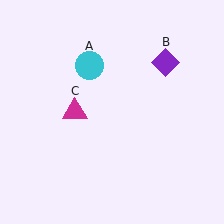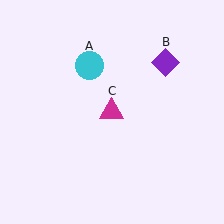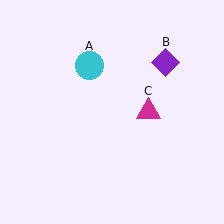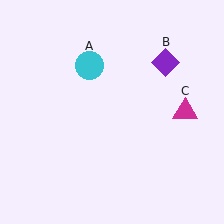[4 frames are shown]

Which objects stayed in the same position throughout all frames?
Cyan circle (object A) and purple diamond (object B) remained stationary.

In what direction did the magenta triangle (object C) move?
The magenta triangle (object C) moved right.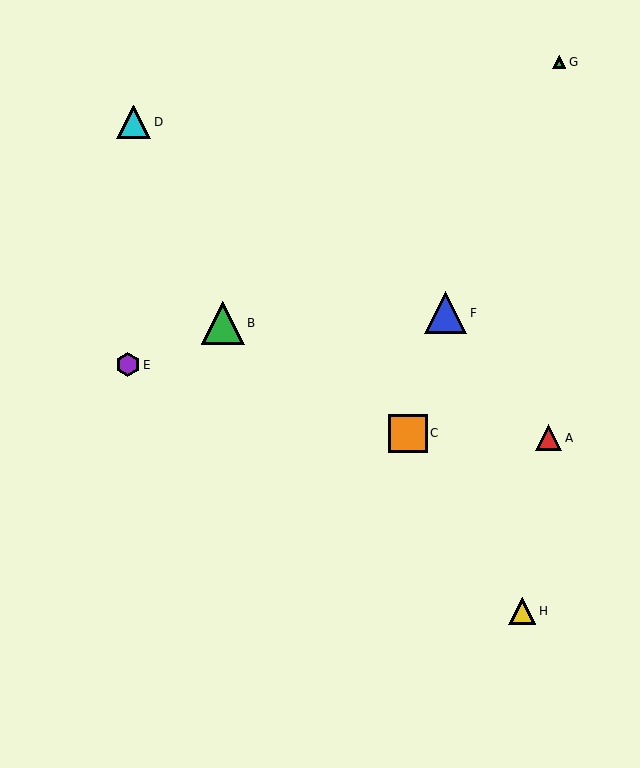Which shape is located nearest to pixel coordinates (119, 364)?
The purple hexagon (labeled E) at (128, 365) is nearest to that location.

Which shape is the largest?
The green triangle (labeled B) is the largest.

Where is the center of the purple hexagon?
The center of the purple hexagon is at (128, 365).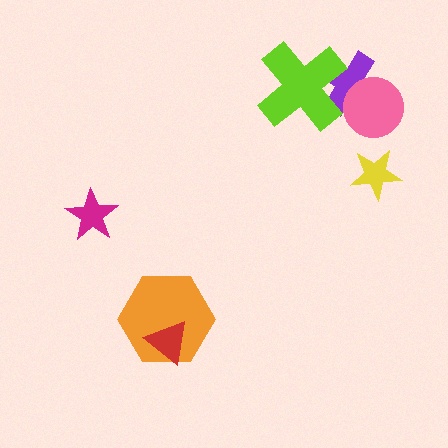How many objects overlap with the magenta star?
0 objects overlap with the magenta star.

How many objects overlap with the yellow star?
0 objects overlap with the yellow star.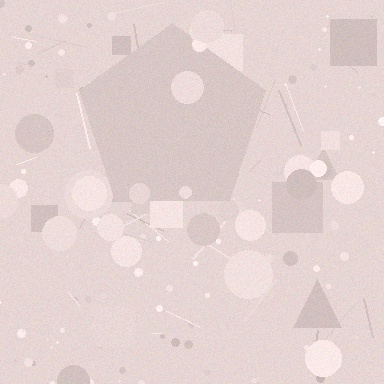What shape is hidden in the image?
A pentagon is hidden in the image.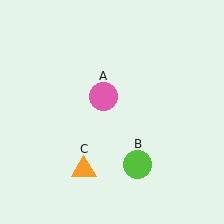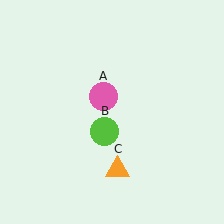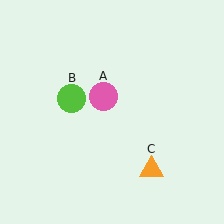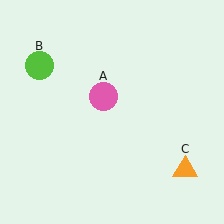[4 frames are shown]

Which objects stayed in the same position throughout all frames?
Pink circle (object A) remained stationary.